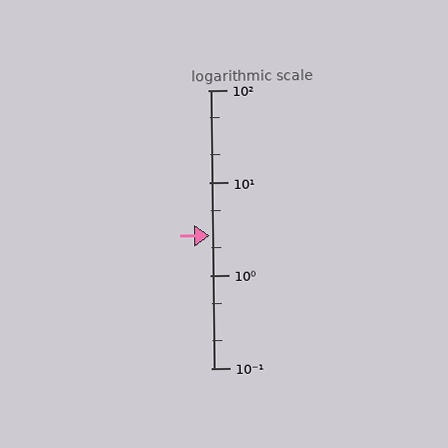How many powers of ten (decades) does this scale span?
The scale spans 3 decades, from 0.1 to 100.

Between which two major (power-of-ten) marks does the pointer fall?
The pointer is between 1 and 10.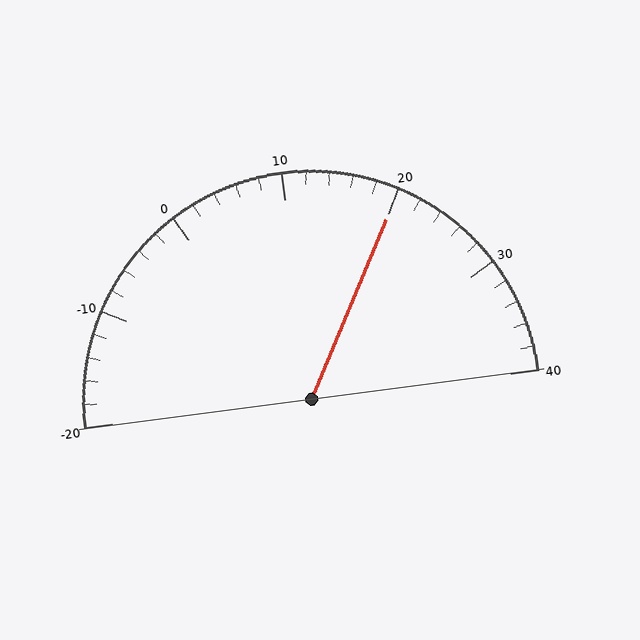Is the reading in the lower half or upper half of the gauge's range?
The reading is in the upper half of the range (-20 to 40).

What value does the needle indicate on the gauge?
The needle indicates approximately 20.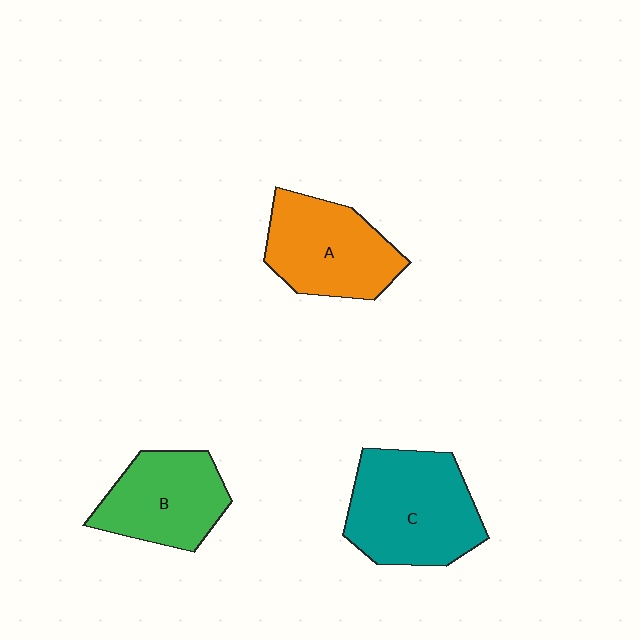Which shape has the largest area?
Shape C (teal).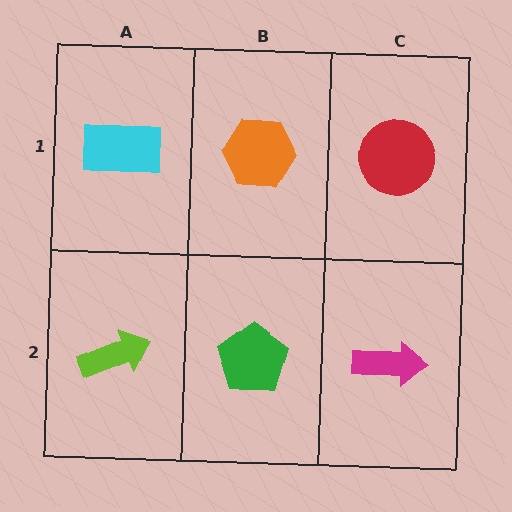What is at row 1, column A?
A cyan rectangle.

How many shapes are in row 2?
3 shapes.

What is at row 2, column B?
A green pentagon.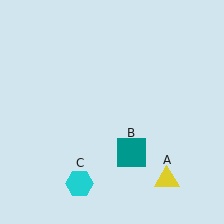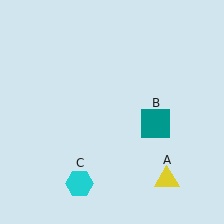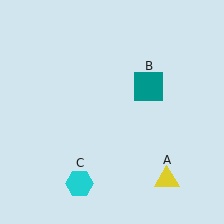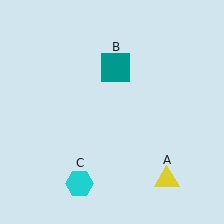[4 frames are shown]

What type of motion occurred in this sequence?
The teal square (object B) rotated counterclockwise around the center of the scene.